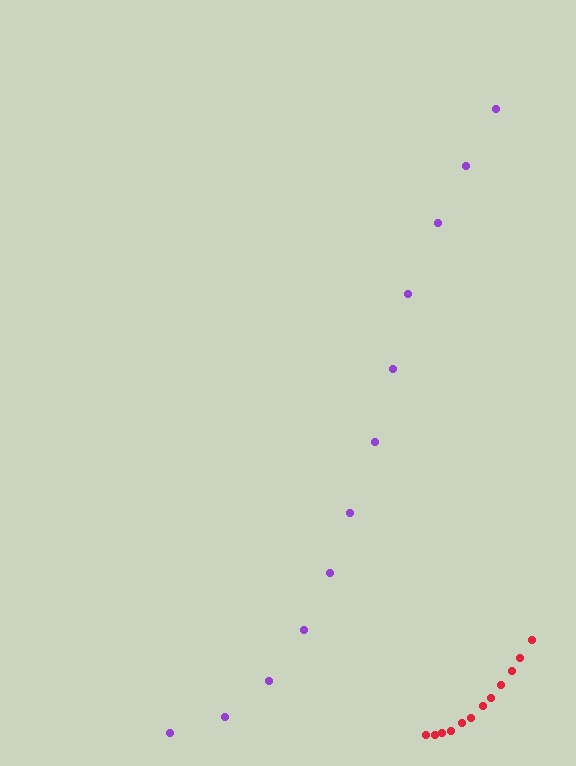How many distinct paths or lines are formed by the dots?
There are 2 distinct paths.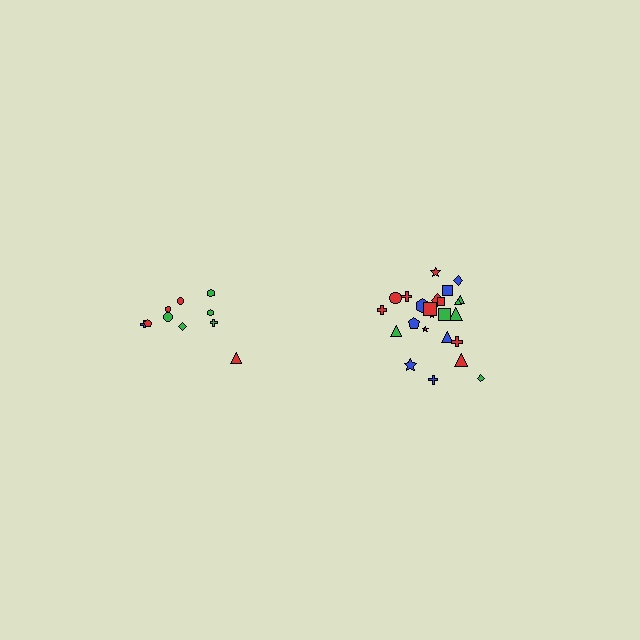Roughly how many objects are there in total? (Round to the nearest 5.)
Roughly 35 objects in total.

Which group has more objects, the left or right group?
The right group.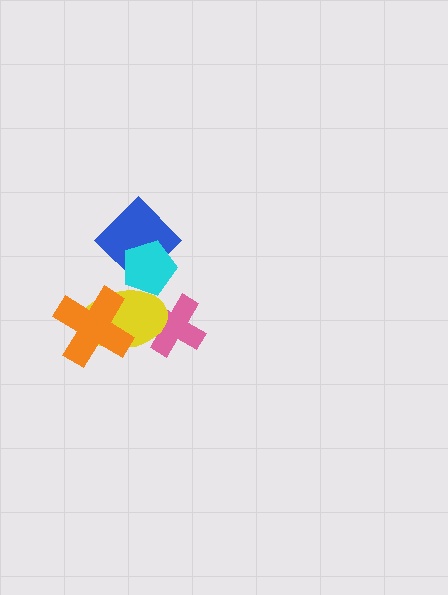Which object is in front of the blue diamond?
The cyan pentagon is in front of the blue diamond.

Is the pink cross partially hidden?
Yes, it is partially covered by another shape.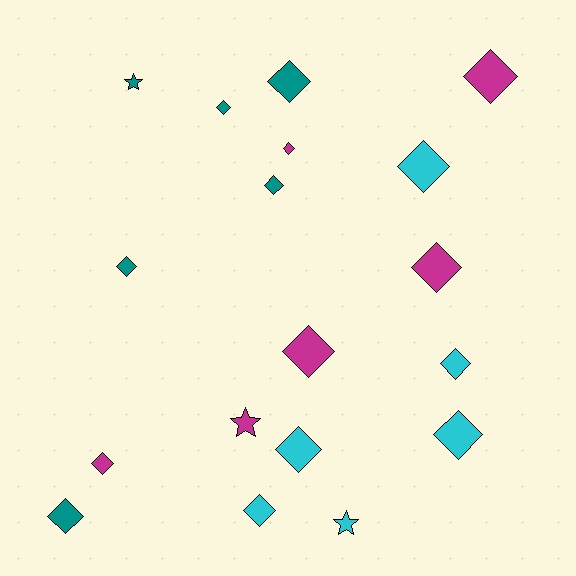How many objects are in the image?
There are 18 objects.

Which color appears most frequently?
Magenta, with 6 objects.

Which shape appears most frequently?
Diamond, with 15 objects.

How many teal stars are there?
There is 1 teal star.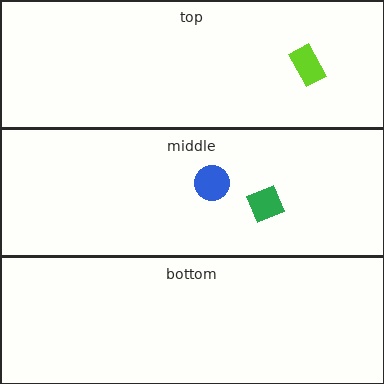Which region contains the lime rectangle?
The top region.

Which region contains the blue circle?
The middle region.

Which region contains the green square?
The middle region.